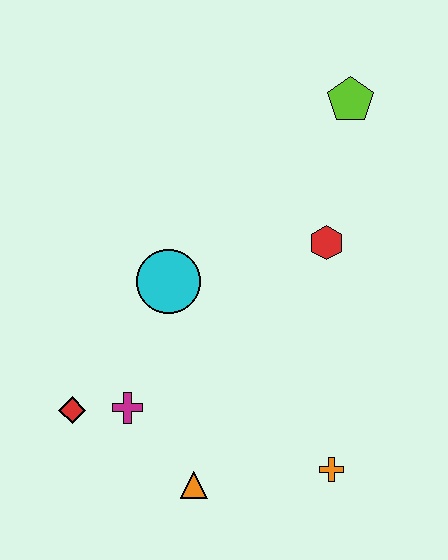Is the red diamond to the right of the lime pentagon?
No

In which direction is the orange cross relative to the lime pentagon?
The orange cross is below the lime pentagon.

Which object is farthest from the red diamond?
The lime pentagon is farthest from the red diamond.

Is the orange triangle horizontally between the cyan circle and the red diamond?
No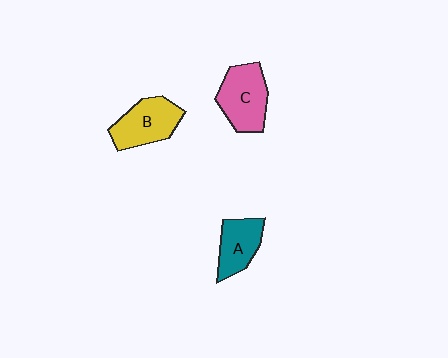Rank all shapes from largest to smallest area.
From largest to smallest: C (pink), B (yellow), A (teal).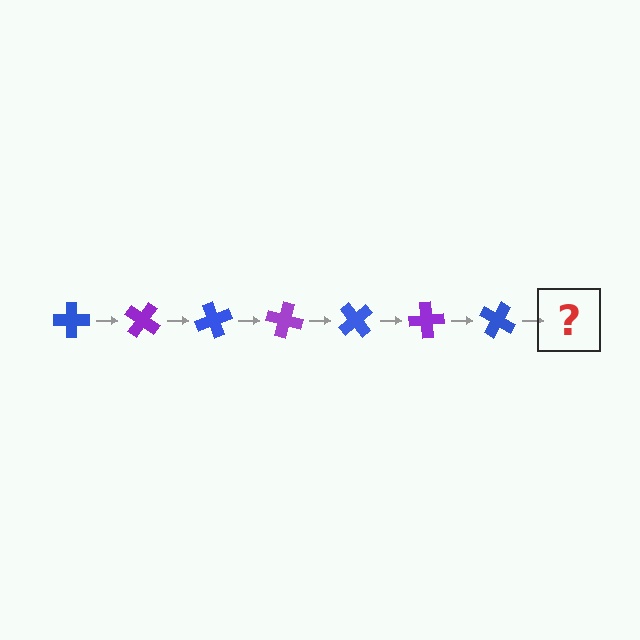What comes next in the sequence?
The next element should be a purple cross, rotated 245 degrees from the start.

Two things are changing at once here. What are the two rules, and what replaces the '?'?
The two rules are that it rotates 35 degrees each step and the color cycles through blue and purple. The '?' should be a purple cross, rotated 245 degrees from the start.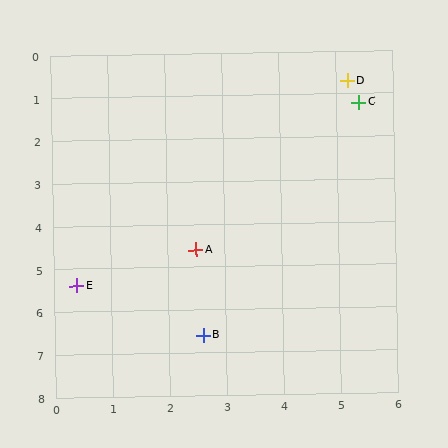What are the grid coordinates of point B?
Point B is at approximately (2.6, 6.6).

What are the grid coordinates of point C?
Point C is at approximately (5.4, 1.2).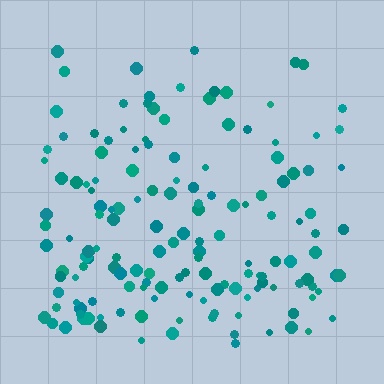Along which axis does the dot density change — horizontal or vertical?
Vertical.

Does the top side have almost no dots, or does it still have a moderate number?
Still a moderate number, just noticeably fewer than the bottom.